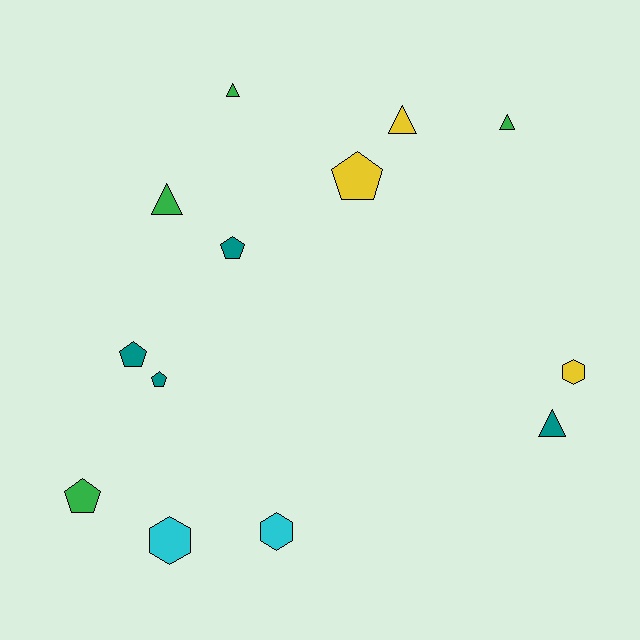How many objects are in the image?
There are 13 objects.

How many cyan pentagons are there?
There are no cyan pentagons.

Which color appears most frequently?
Green, with 4 objects.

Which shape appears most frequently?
Triangle, with 5 objects.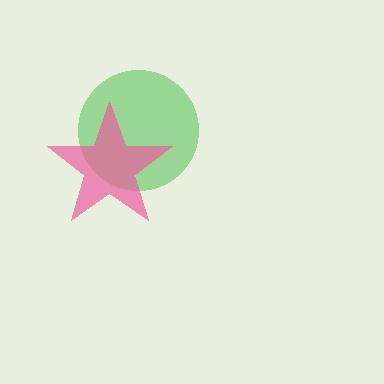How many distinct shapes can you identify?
There are 2 distinct shapes: a green circle, a pink star.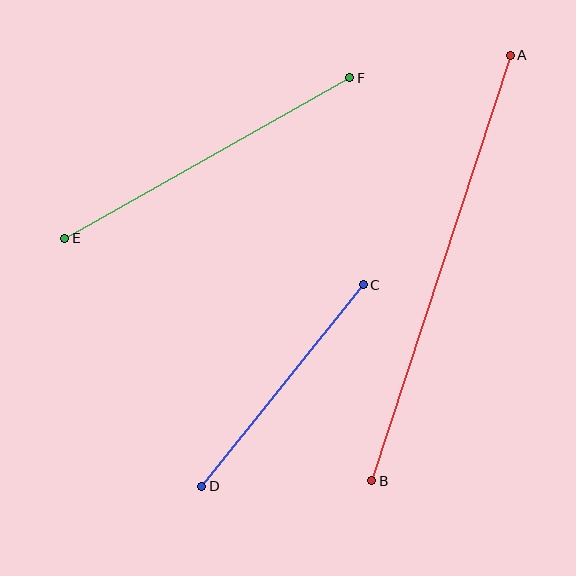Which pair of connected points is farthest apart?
Points A and B are farthest apart.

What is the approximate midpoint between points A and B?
The midpoint is at approximately (441, 268) pixels.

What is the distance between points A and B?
The distance is approximately 447 pixels.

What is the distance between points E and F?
The distance is approximately 327 pixels.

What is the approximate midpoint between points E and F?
The midpoint is at approximately (207, 158) pixels.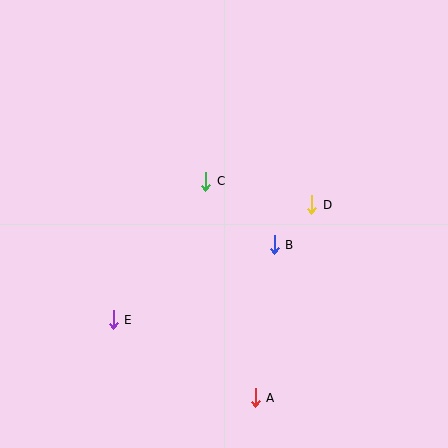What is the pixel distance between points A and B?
The distance between A and B is 154 pixels.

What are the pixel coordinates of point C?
Point C is at (206, 181).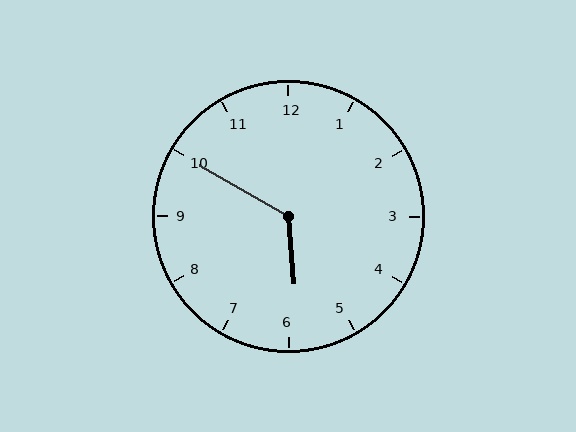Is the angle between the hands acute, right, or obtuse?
It is obtuse.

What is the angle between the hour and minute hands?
Approximately 125 degrees.